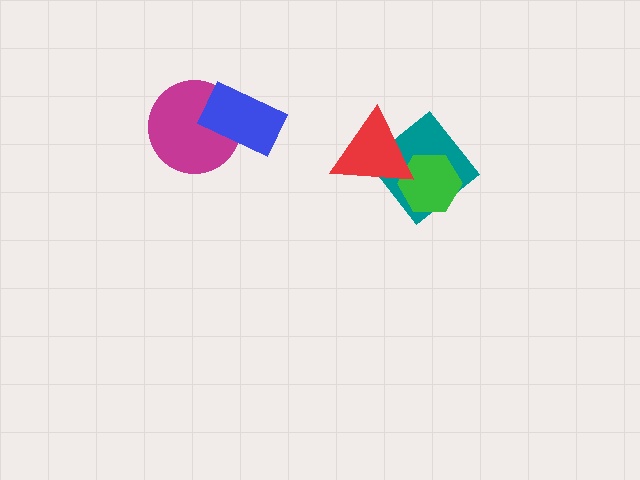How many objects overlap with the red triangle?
2 objects overlap with the red triangle.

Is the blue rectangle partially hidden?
No, no other shape covers it.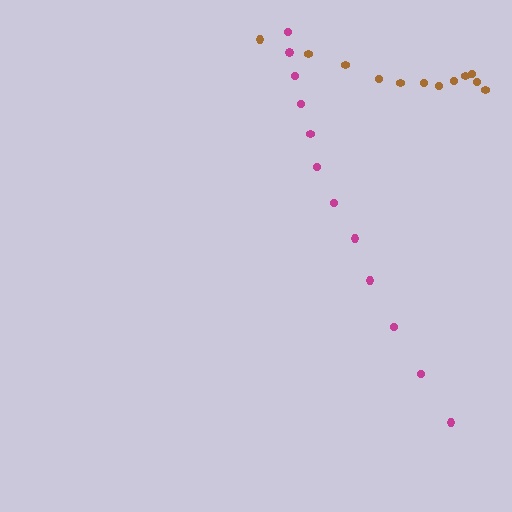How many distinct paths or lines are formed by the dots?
There are 2 distinct paths.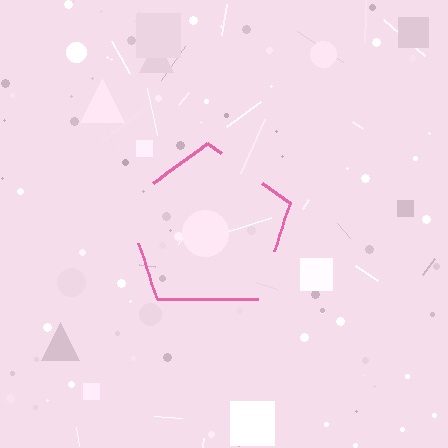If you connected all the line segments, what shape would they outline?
They would outline a pentagon.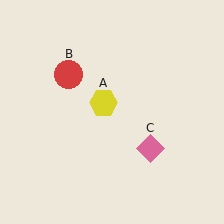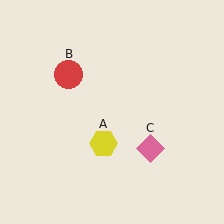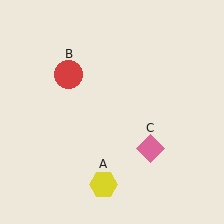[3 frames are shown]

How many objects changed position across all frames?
1 object changed position: yellow hexagon (object A).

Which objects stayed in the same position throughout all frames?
Red circle (object B) and pink diamond (object C) remained stationary.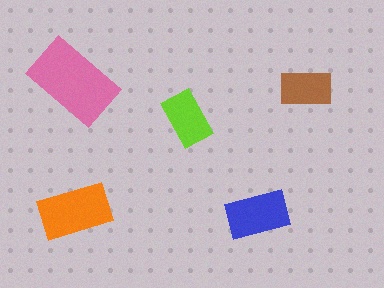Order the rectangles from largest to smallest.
the pink one, the orange one, the blue one, the lime one, the brown one.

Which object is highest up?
The pink rectangle is topmost.